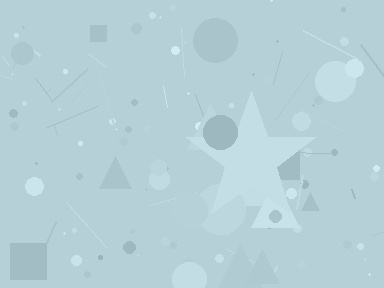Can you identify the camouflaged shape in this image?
The camouflaged shape is a star.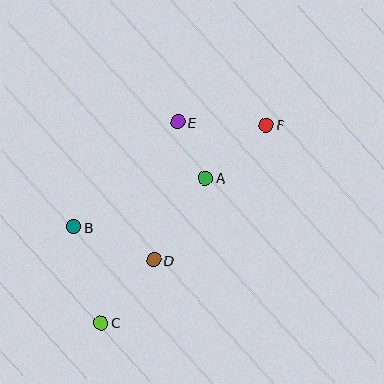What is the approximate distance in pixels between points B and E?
The distance between B and E is approximately 148 pixels.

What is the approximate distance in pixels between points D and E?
The distance between D and E is approximately 140 pixels.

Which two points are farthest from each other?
Points C and F are farthest from each other.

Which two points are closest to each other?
Points A and E are closest to each other.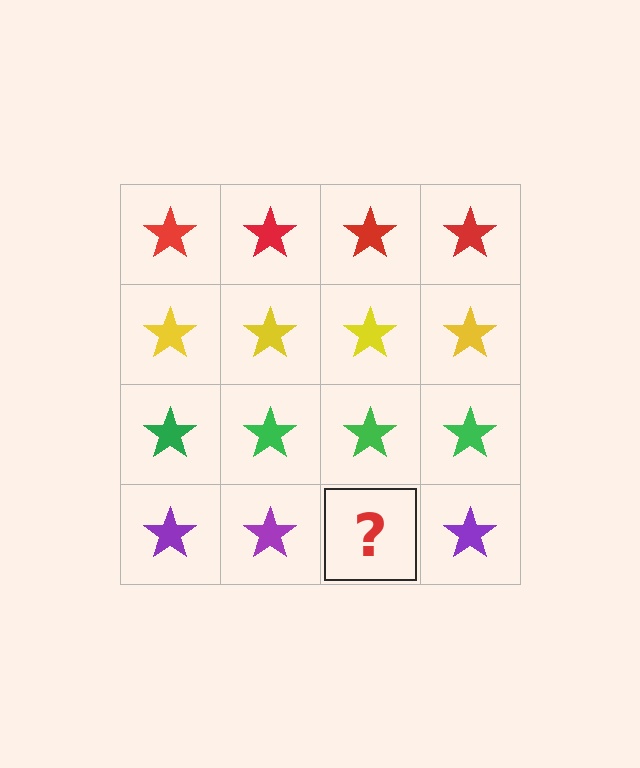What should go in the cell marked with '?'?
The missing cell should contain a purple star.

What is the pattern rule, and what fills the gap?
The rule is that each row has a consistent color. The gap should be filled with a purple star.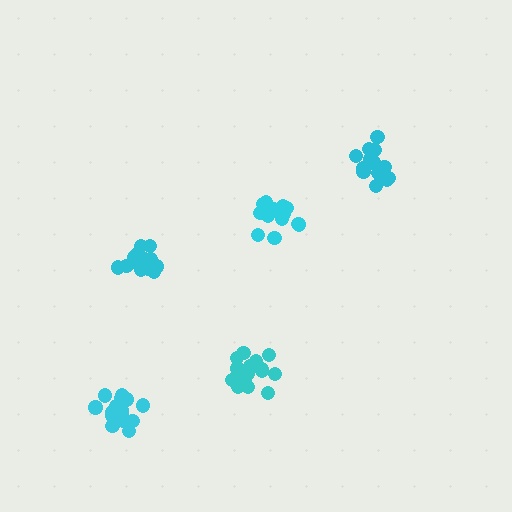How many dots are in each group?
Group 1: 15 dots, Group 2: 17 dots, Group 3: 16 dots, Group 4: 16 dots, Group 5: 21 dots (85 total).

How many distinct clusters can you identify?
There are 5 distinct clusters.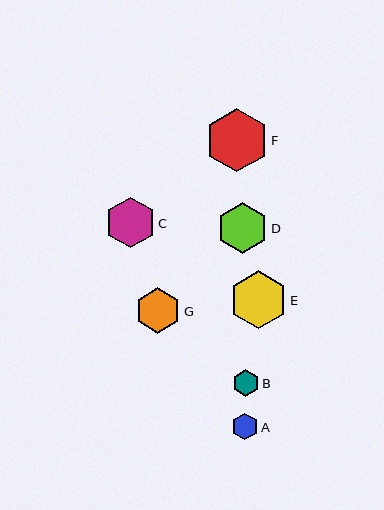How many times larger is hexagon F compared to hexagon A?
Hexagon F is approximately 2.4 times the size of hexagon A.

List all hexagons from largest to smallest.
From largest to smallest: F, E, D, C, G, B, A.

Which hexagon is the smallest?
Hexagon A is the smallest with a size of approximately 26 pixels.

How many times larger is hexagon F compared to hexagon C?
Hexagon F is approximately 1.2 times the size of hexagon C.